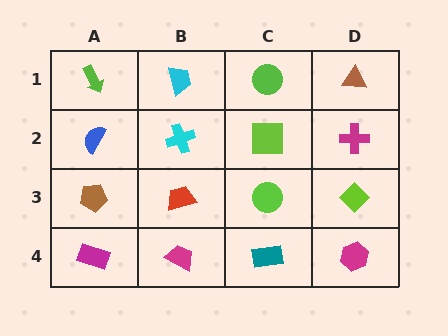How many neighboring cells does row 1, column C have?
3.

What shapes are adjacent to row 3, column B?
A cyan cross (row 2, column B), a magenta trapezoid (row 4, column B), a brown pentagon (row 3, column A), a lime circle (row 3, column C).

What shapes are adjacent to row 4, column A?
A brown pentagon (row 3, column A), a magenta trapezoid (row 4, column B).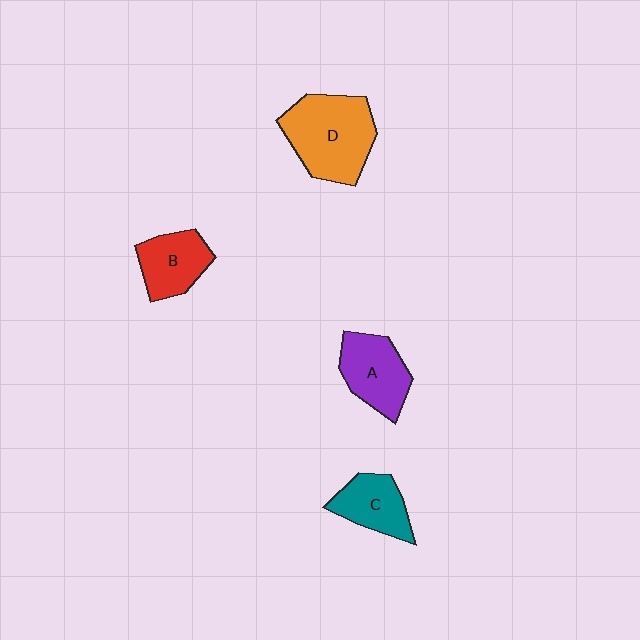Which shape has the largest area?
Shape D (orange).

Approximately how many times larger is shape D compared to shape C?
Approximately 1.8 times.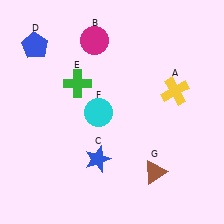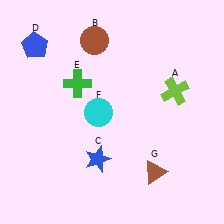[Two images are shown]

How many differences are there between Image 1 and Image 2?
There are 2 differences between the two images.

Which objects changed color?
A changed from yellow to lime. B changed from magenta to brown.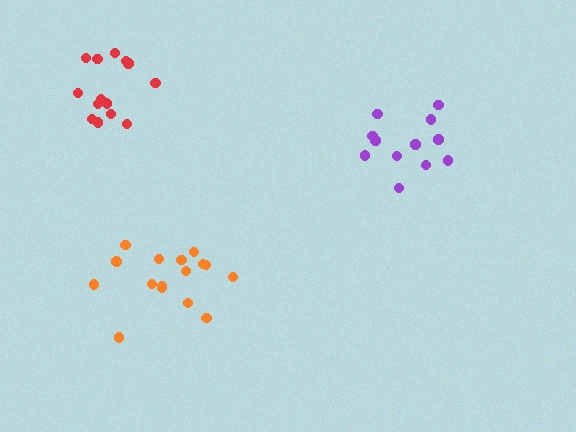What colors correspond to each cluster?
The clusters are colored: purple, orange, red.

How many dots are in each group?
Group 1: 12 dots, Group 2: 16 dots, Group 3: 14 dots (42 total).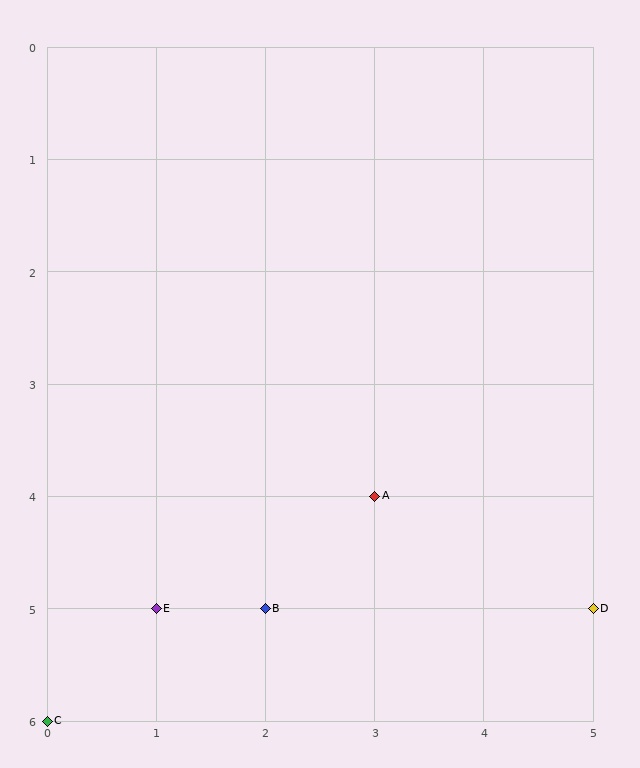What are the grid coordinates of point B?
Point B is at grid coordinates (2, 5).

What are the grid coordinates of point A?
Point A is at grid coordinates (3, 4).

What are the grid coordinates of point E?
Point E is at grid coordinates (1, 5).